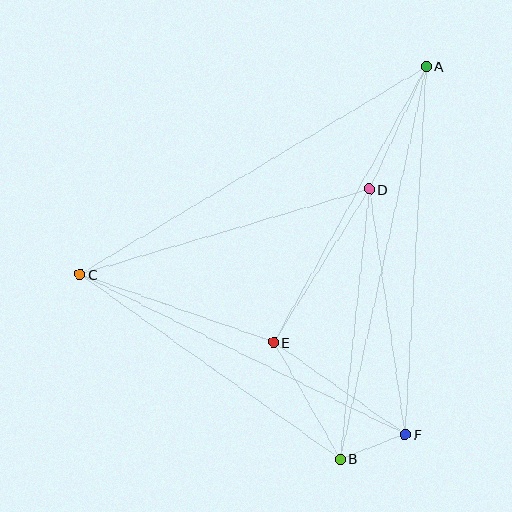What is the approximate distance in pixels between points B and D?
The distance between B and D is approximately 271 pixels.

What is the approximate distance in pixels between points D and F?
The distance between D and F is approximately 248 pixels.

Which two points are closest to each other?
Points B and F are closest to each other.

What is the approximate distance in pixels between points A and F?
The distance between A and F is approximately 369 pixels.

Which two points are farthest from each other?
Points A and C are farthest from each other.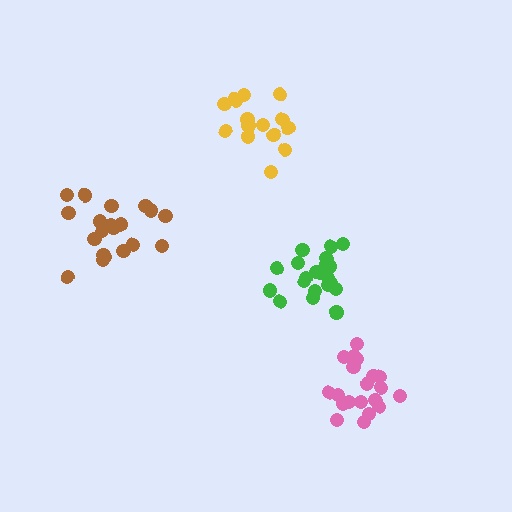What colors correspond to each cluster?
The clusters are colored: yellow, brown, green, pink.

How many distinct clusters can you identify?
There are 4 distinct clusters.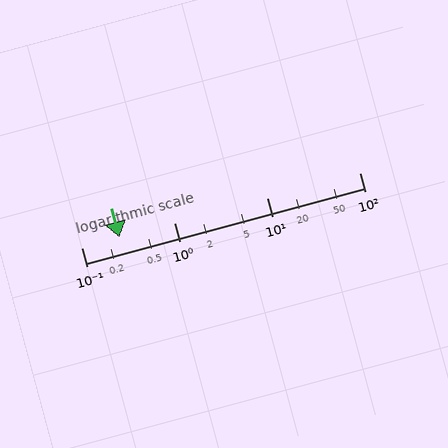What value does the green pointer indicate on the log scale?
The pointer indicates approximately 0.26.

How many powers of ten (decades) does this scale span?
The scale spans 3 decades, from 0.1 to 100.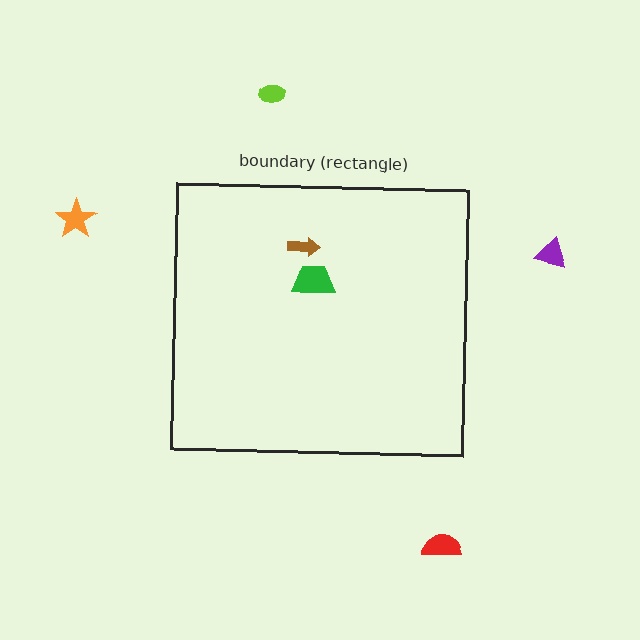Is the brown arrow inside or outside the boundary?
Inside.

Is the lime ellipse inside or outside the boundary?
Outside.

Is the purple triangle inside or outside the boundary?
Outside.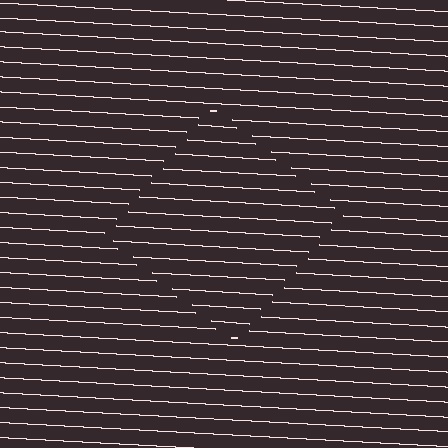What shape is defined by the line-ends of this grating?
An illusory square. The interior of the shape contains the same grating, shifted by half a period — the contour is defined by the phase discontinuity where line-ends from the inner and outer gratings abut.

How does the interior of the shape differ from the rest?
The interior of the shape contains the same grating, shifted by half a period — the contour is defined by the phase discontinuity where line-ends from the inner and outer gratings abut.